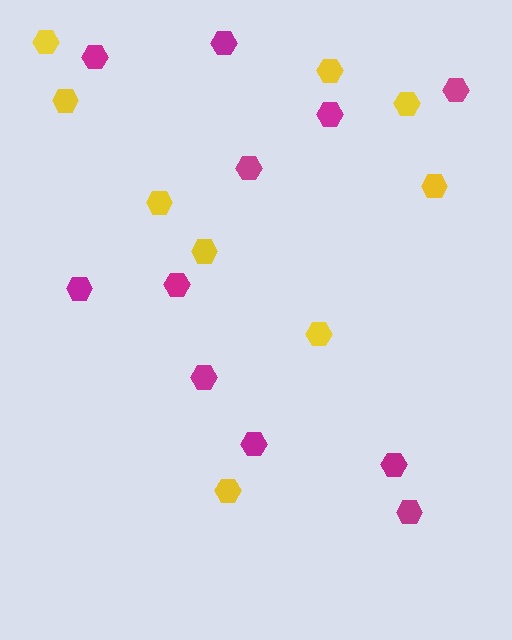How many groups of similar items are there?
There are 2 groups: one group of yellow hexagons (9) and one group of magenta hexagons (11).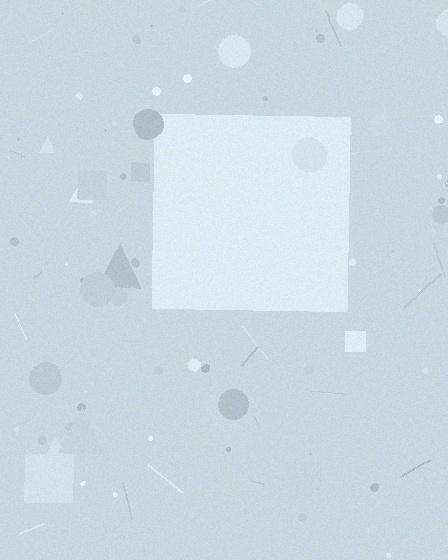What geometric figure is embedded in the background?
A square is embedded in the background.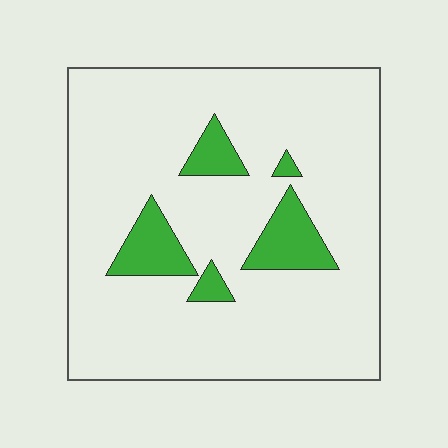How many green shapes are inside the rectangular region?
5.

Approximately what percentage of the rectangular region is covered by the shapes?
Approximately 10%.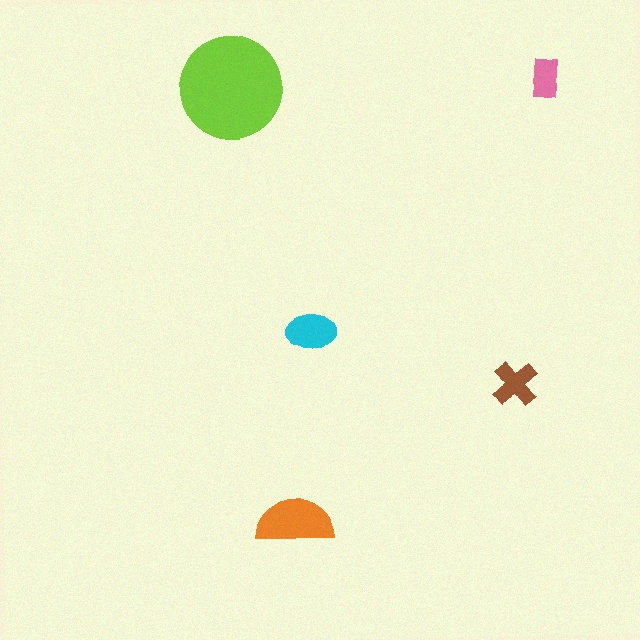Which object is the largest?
The lime circle.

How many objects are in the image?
There are 5 objects in the image.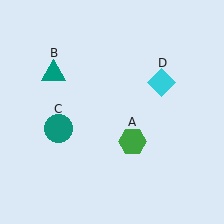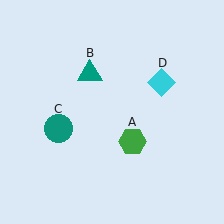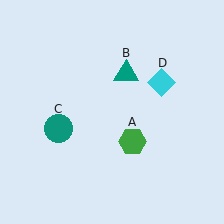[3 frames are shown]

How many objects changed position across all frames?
1 object changed position: teal triangle (object B).